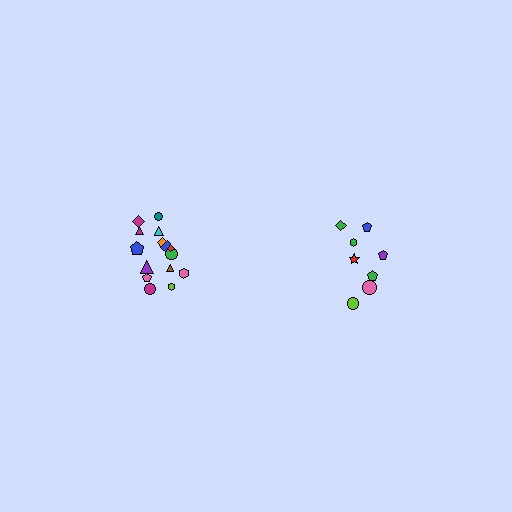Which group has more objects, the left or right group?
The left group.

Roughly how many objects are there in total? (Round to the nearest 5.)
Roughly 25 objects in total.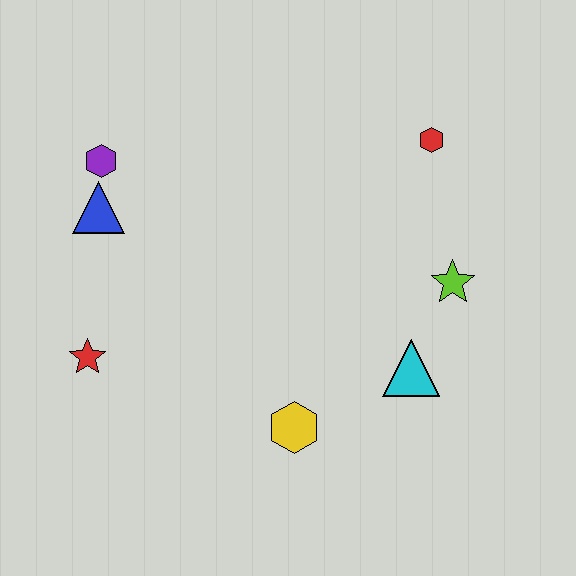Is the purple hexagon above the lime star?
Yes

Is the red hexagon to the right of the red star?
Yes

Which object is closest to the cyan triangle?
The lime star is closest to the cyan triangle.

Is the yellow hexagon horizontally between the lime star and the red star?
Yes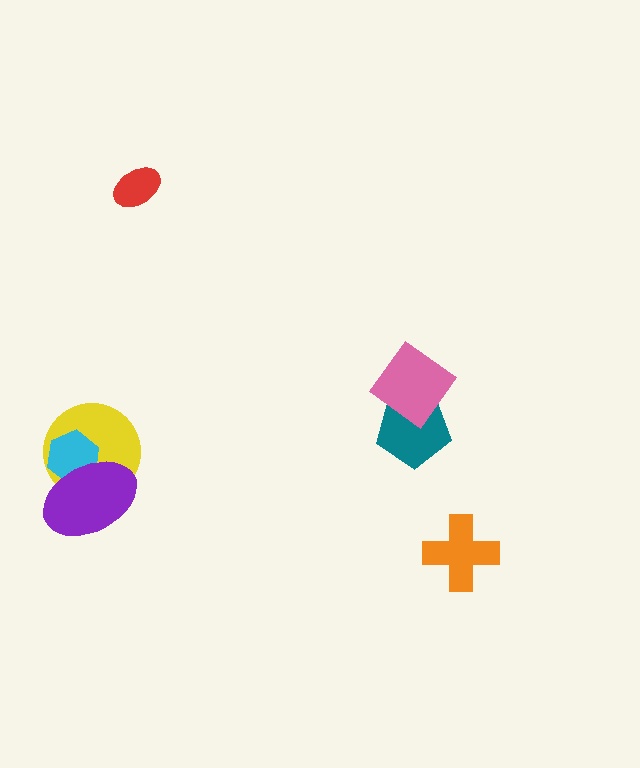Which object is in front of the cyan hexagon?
The purple ellipse is in front of the cyan hexagon.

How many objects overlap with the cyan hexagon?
2 objects overlap with the cyan hexagon.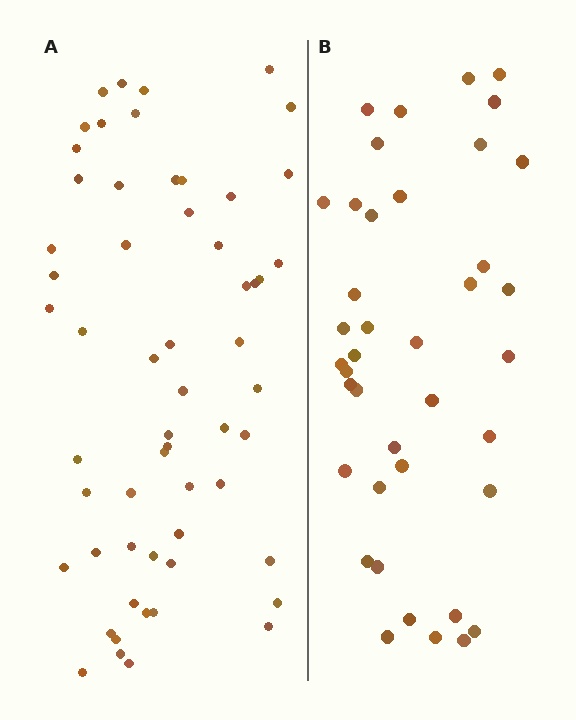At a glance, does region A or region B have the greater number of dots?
Region A (the left region) has more dots.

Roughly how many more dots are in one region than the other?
Region A has approximately 20 more dots than region B.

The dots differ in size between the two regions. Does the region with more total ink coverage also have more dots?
No. Region B has more total ink coverage because its dots are larger, but region A actually contains more individual dots. Total area can be misleading — the number of items is what matters here.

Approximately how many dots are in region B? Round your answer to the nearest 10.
About 40 dots.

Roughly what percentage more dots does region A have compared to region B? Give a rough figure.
About 45% more.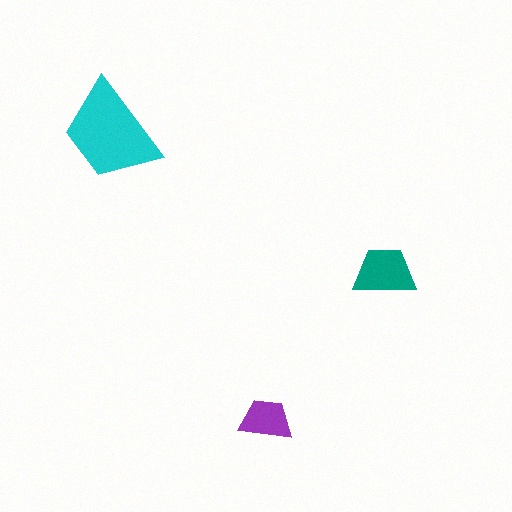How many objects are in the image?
There are 3 objects in the image.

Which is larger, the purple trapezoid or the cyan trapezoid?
The cyan one.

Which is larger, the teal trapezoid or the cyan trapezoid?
The cyan one.